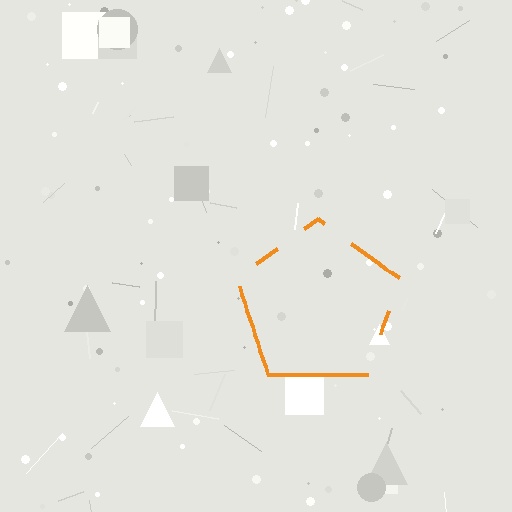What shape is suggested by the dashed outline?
The dashed outline suggests a pentagon.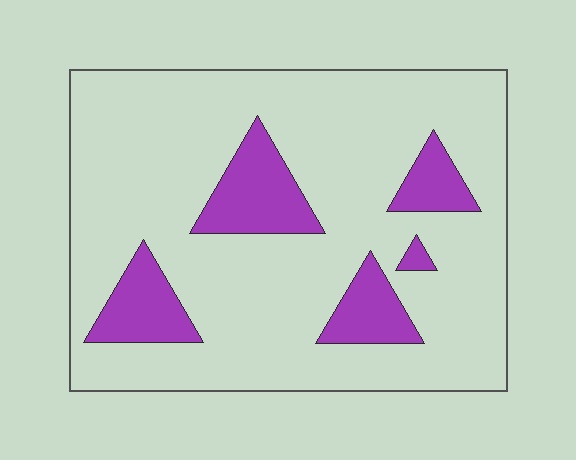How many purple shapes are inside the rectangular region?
5.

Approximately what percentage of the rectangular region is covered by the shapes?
Approximately 15%.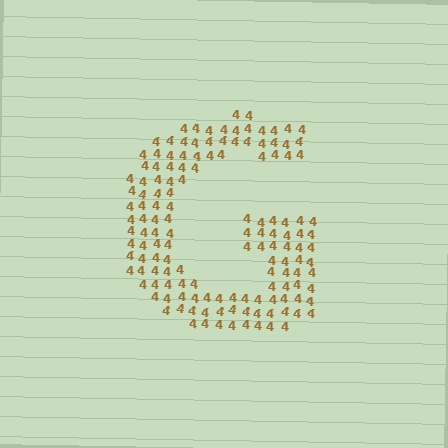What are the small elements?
The small elements are digit 4's.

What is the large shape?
The large shape is the letter G.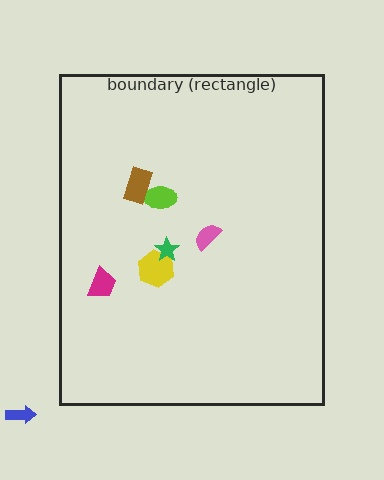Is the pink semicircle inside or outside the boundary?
Inside.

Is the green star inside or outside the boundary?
Inside.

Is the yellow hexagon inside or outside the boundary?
Inside.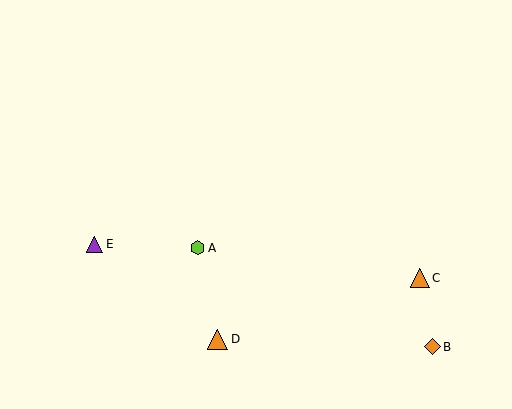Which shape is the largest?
The orange triangle (labeled D) is the largest.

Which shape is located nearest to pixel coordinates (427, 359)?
The orange diamond (labeled B) at (432, 347) is nearest to that location.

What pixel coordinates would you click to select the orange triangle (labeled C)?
Click at (420, 278) to select the orange triangle C.